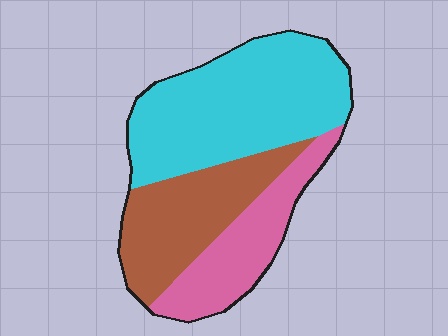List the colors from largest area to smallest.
From largest to smallest: cyan, brown, pink.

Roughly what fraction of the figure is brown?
Brown takes up about one quarter (1/4) of the figure.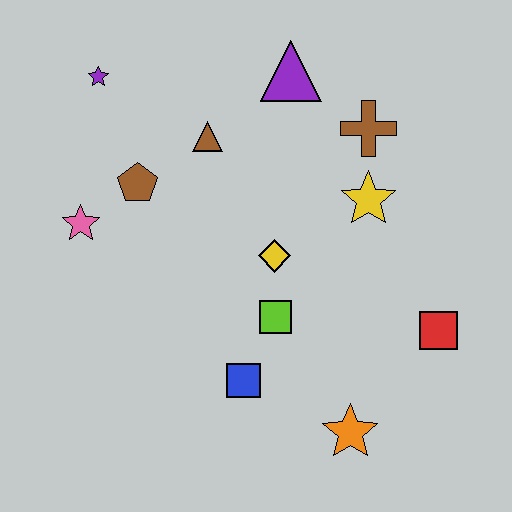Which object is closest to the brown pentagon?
The pink star is closest to the brown pentagon.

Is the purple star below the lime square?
No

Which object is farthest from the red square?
The purple star is farthest from the red square.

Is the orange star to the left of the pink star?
No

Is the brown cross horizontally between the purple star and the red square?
Yes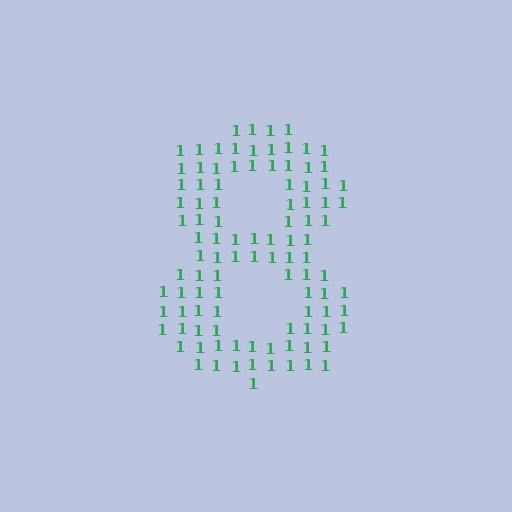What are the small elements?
The small elements are digit 1's.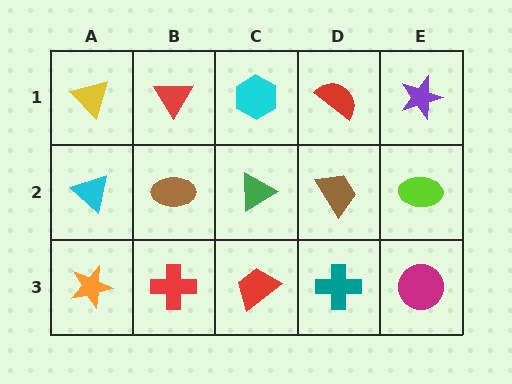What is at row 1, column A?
A yellow triangle.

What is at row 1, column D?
A red semicircle.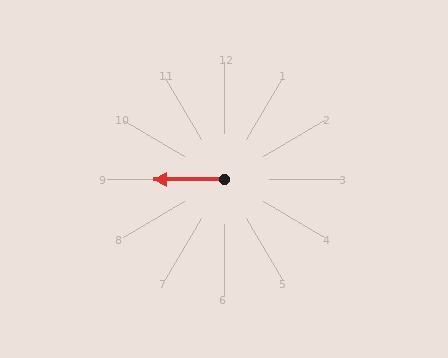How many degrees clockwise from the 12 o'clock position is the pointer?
Approximately 269 degrees.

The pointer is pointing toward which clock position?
Roughly 9 o'clock.